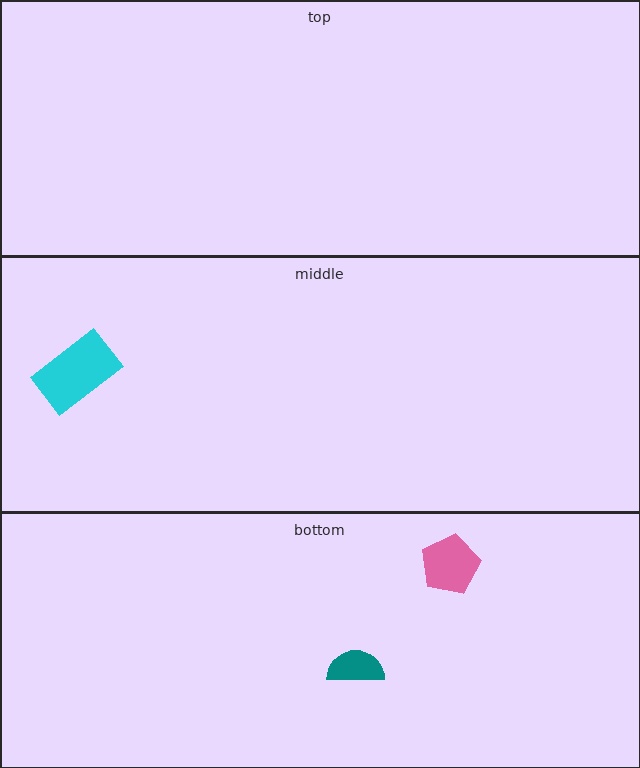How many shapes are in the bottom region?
2.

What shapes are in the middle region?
The cyan rectangle.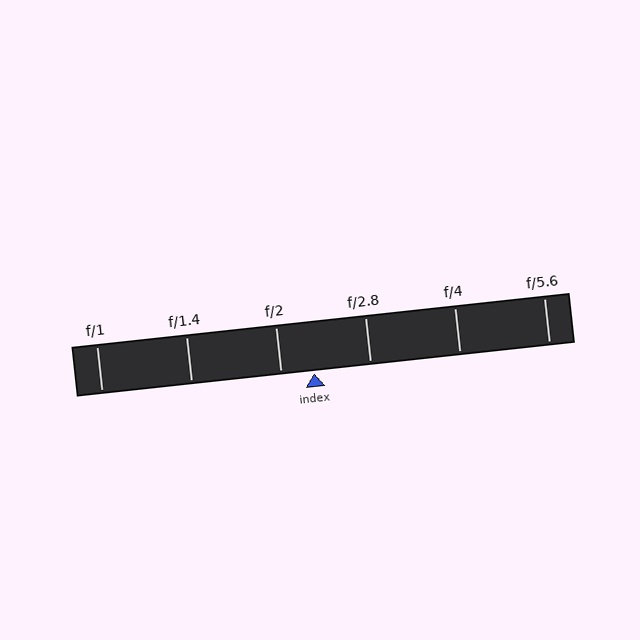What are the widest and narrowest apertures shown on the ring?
The widest aperture shown is f/1 and the narrowest is f/5.6.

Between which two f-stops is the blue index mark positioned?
The index mark is between f/2 and f/2.8.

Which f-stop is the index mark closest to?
The index mark is closest to f/2.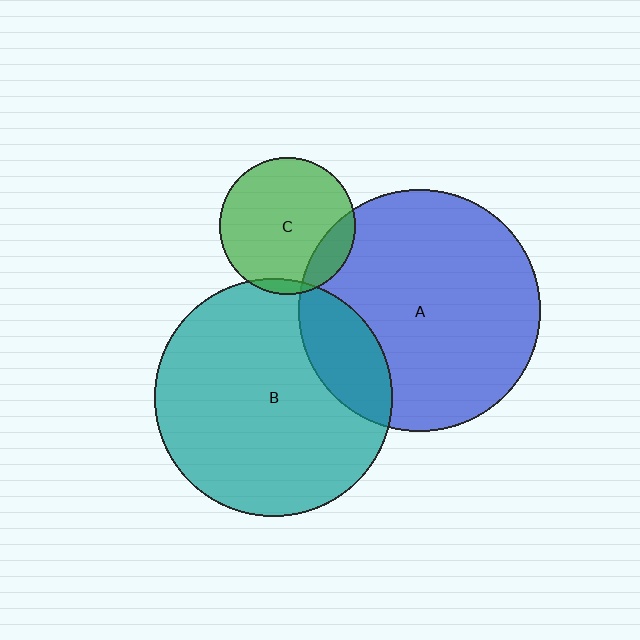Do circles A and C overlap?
Yes.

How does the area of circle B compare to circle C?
Approximately 3.0 times.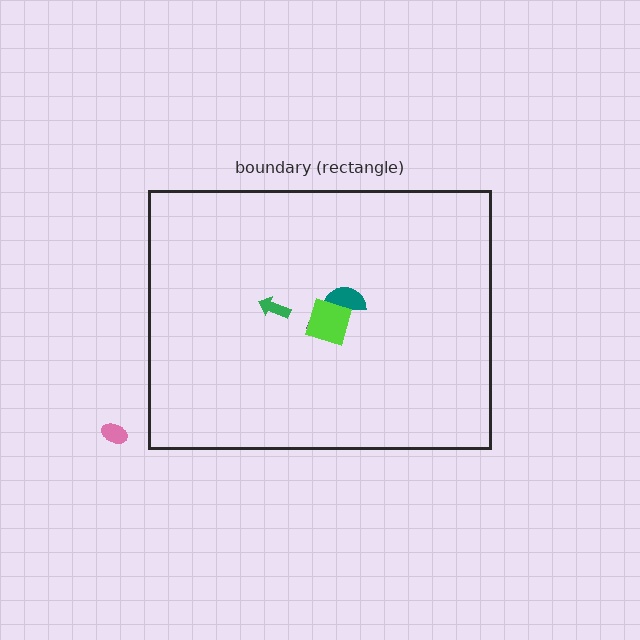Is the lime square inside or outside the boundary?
Inside.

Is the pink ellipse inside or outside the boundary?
Outside.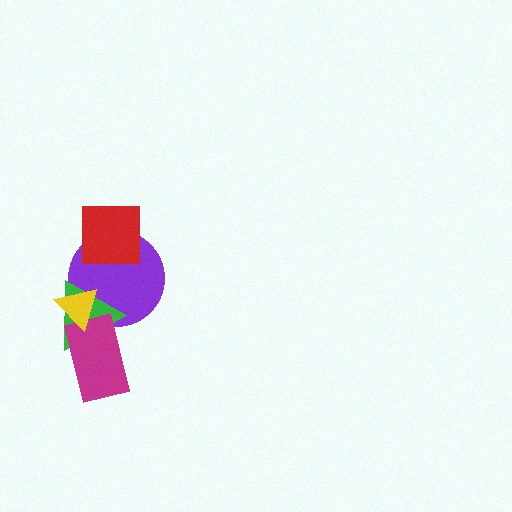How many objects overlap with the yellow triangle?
3 objects overlap with the yellow triangle.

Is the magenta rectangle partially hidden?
Yes, it is partially covered by another shape.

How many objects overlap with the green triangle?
3 objects overlap with the green triangle.